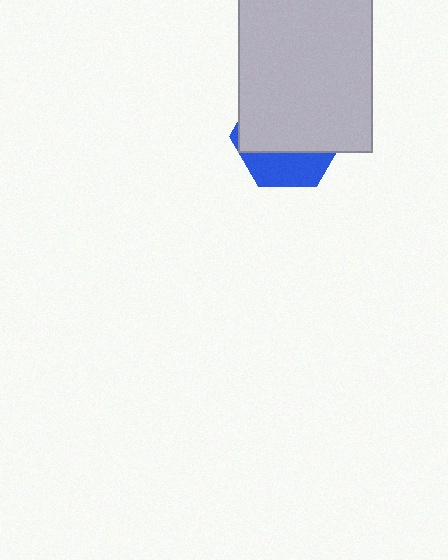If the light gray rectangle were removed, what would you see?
You would see the complete blue hexagon.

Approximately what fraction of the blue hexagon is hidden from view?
Roughly 69% of the blue hexagon is hidden behind the light gray rectangle.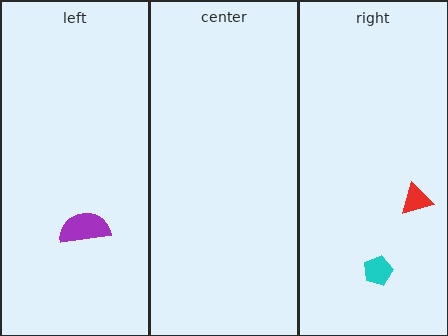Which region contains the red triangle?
The right region.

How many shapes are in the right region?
2.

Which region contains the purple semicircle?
The left region.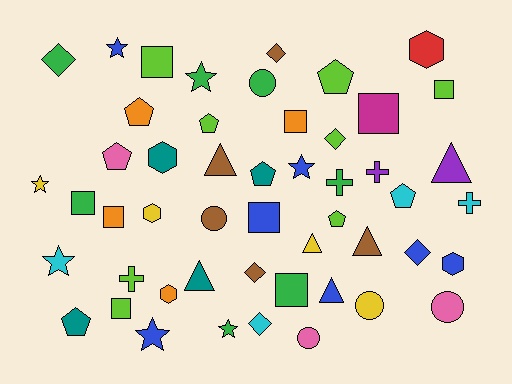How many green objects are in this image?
There are 7 green objects.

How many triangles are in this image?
There are 6 triangles.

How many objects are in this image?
There are 50 objects.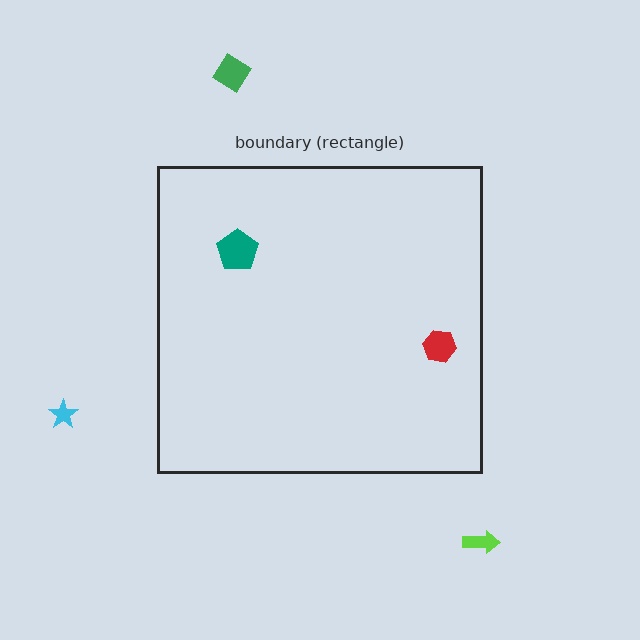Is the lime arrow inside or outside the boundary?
Outside.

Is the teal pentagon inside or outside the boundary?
Inside.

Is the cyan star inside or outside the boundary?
Outside.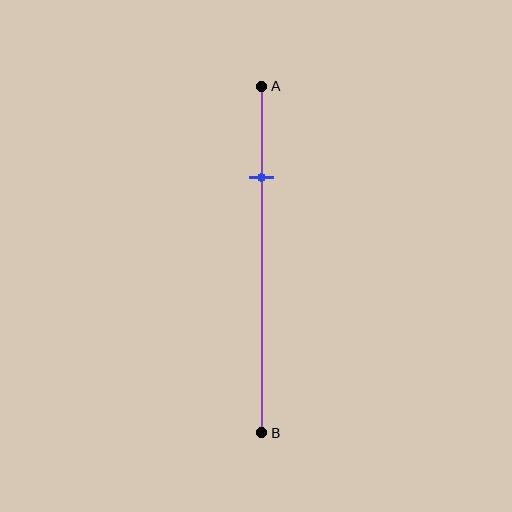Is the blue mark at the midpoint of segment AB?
No, the mark is at about 25% from A, not at the 50% midpoint.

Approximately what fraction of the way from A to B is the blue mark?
The blue mark is approximately 25% of the way from A to B.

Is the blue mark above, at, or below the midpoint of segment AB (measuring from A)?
The blue mark is above the midpoint of segment AB.